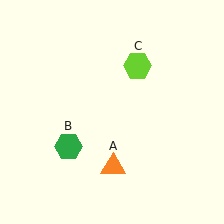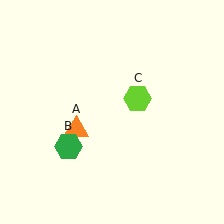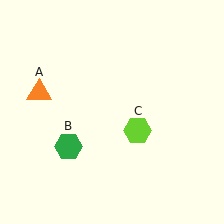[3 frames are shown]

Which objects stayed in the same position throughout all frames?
Green hexagon (object B) remained stationary.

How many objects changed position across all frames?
2 objects changed position: orange triangle (object A), lime hexagon (object C).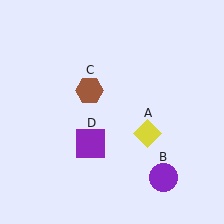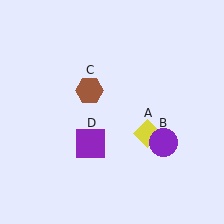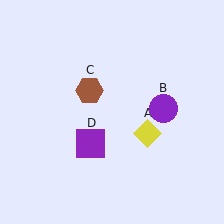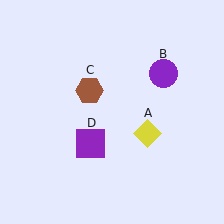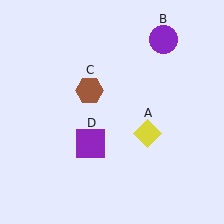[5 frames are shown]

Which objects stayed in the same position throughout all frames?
Yellow diamond (object A) and brown hexagon (object C) and purple square (object D) remained stationary.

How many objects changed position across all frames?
1 object changed position: purple circle (object B).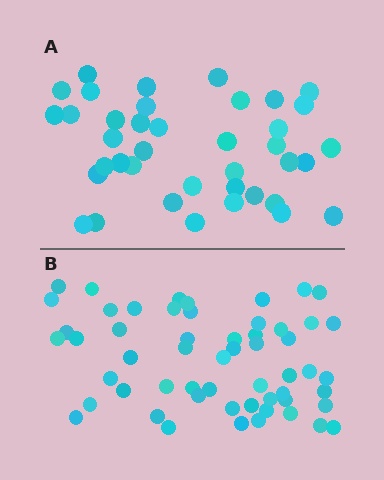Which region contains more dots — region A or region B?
Region B (the bottom region) has more dots.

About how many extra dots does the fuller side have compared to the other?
Region B has approximately 15 more dots than region A.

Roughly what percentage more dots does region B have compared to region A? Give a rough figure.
About 45% more.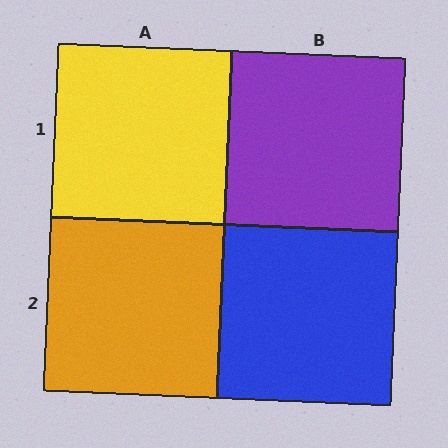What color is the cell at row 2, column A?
Orange.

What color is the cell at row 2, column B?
Blue.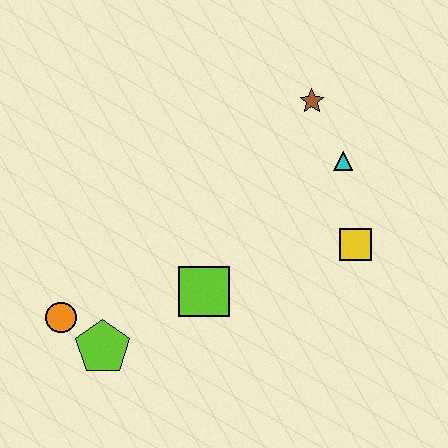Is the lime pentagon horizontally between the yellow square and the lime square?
No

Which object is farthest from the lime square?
The brown star is farthest from the lime square.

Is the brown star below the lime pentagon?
No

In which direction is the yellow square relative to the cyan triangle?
The yellow square is below the cyan triangle.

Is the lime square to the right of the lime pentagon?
Yes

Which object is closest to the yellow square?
The cyan triangle is closest to the yellow square.